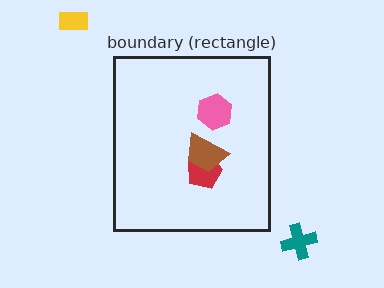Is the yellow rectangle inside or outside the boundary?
Outside.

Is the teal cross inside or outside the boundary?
Outside.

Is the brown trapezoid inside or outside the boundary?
Inside.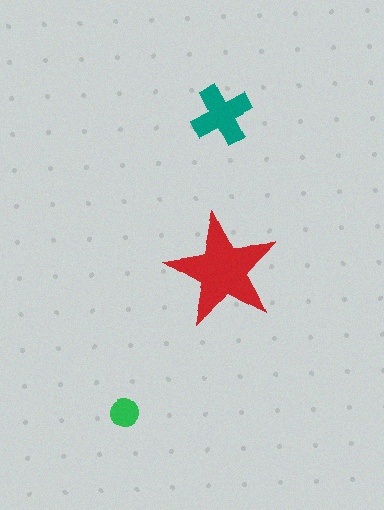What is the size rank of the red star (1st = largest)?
1st.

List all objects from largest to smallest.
The red star, the teal cross, the green circle.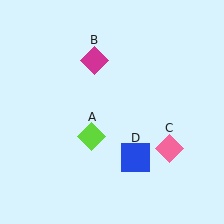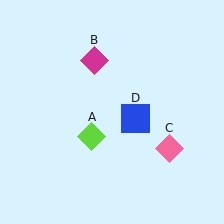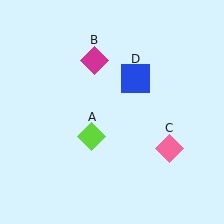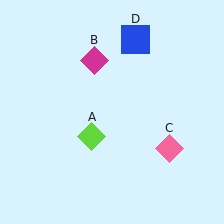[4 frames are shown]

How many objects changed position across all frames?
1 object changed position: blue square (object D).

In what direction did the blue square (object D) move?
The blue square (object D) moved up.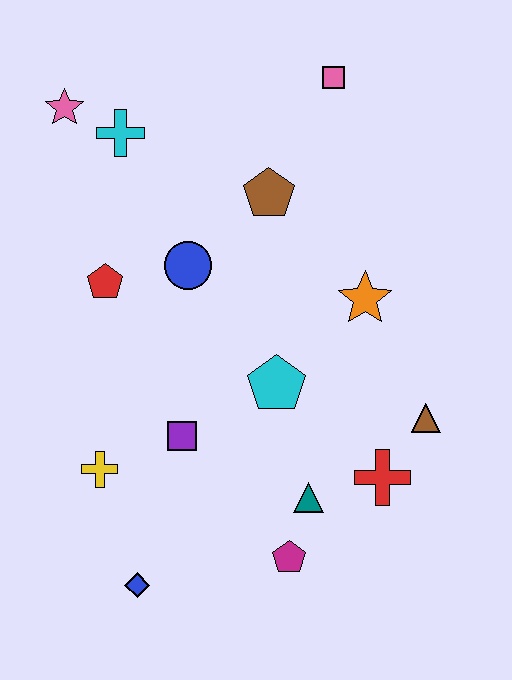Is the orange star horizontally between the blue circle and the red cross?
Yes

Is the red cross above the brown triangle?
No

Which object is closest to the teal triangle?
The magenta pentagon is closest to the teal triangle.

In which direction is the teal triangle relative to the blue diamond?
The teal triangle is to the right of the blue diamond.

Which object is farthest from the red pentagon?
The brown triangle is farthest from the red pentagon.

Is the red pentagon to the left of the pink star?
No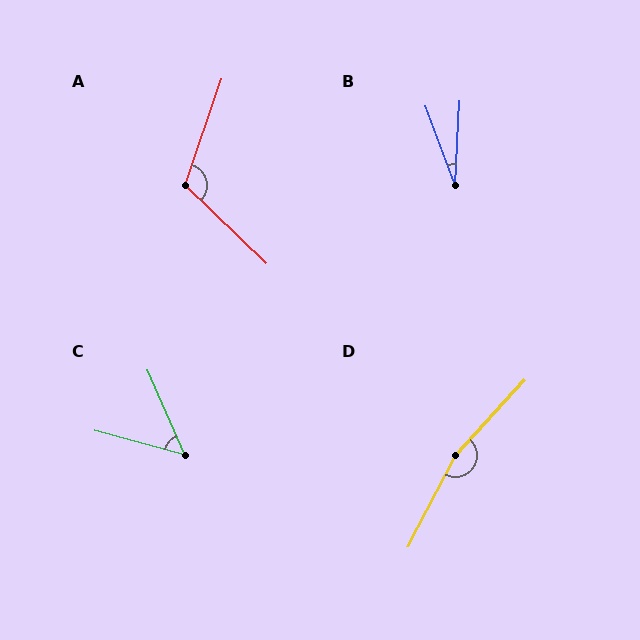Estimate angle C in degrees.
Approximately 51 degrees.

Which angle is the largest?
D, at approximately 165 degrees.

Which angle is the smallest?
B, at approximately 23 degrees.